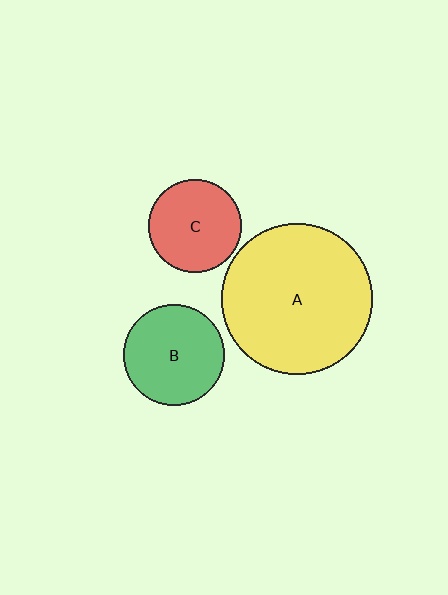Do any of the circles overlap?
No, none of the circles overlap.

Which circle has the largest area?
Circle A (yellow).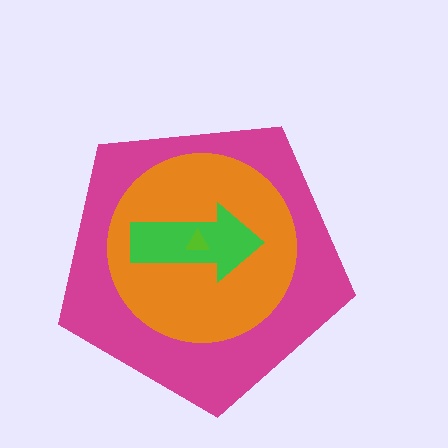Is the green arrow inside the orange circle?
Yes.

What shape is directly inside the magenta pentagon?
The orange circle.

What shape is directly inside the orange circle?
The green arrow.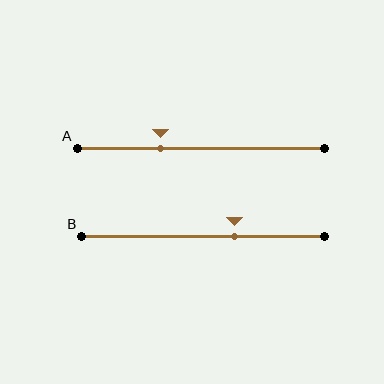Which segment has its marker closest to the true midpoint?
Segment B has its marker closest to the true midpoint.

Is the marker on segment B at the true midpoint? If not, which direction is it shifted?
No, the marker on segment B is shifted to the right by about 13% of the segment length.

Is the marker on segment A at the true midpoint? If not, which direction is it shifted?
No, the marker on segment A is shifted to the left by about 16% of the segment length.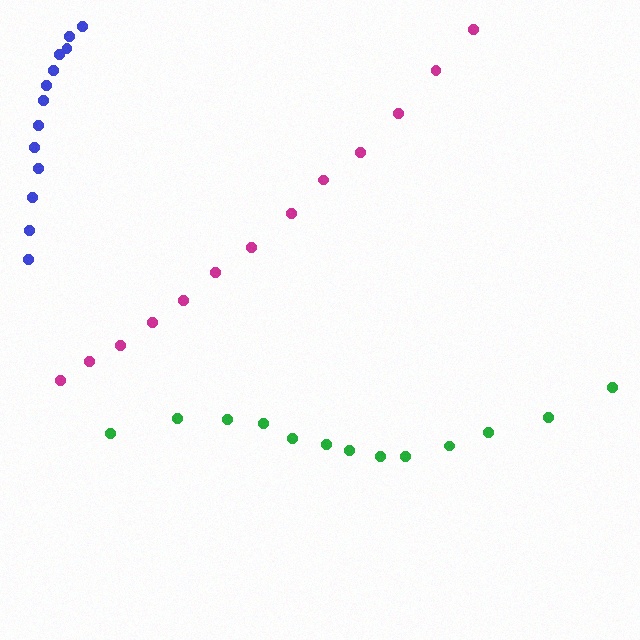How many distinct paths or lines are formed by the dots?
There are 3 distinct paths.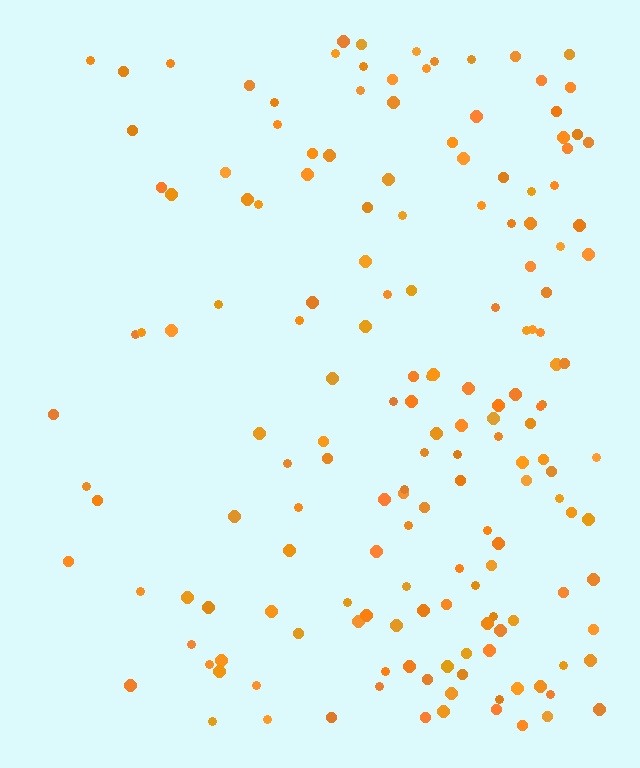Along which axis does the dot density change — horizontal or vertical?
Horizontal.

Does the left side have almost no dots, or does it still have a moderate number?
Still a moderate number, just noticeably fewer than the right.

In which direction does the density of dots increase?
From left to right, with the right side densest.